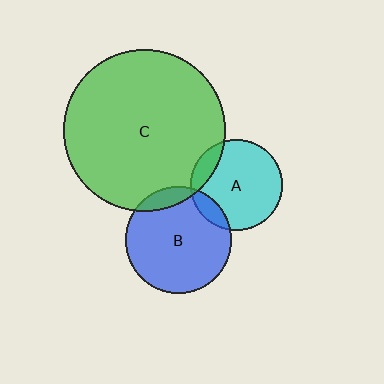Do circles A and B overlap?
Yes.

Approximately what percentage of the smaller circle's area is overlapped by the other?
Approximately 10%.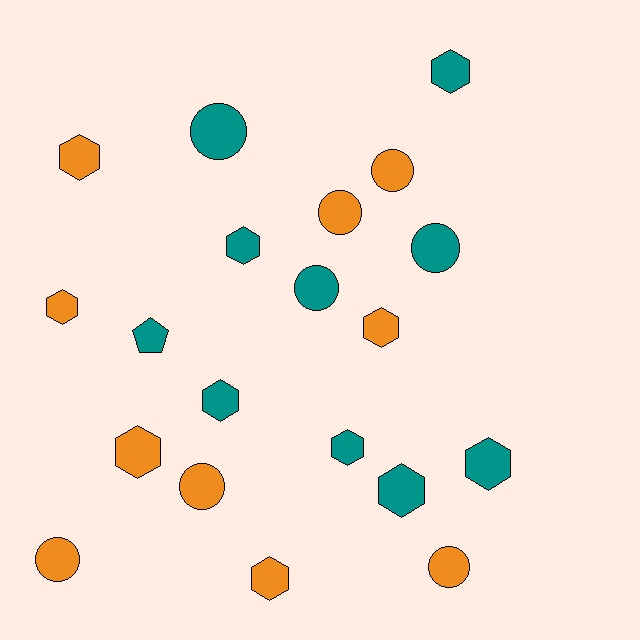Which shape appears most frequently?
Hexagon, with 11 objects.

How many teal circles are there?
There are 3 teal circles.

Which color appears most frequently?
Orange, with 10 objects.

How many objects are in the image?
There are 20 objects.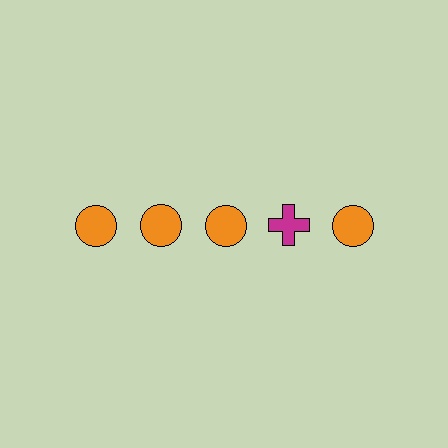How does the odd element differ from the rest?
It differs in both color (magenta instead of orange) and shape (cross instead of circle).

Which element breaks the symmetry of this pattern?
The magenta cross in the top row, second from right column breaks the symmetry. All other shapes are orange circles.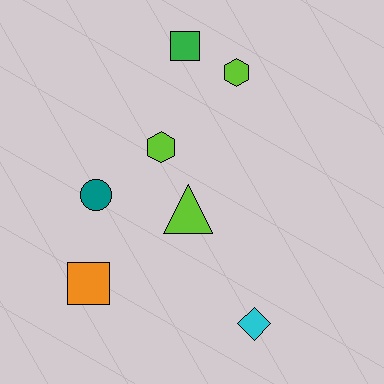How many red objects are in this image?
There are no red objects.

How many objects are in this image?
There are 7 objects.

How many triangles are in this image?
There is 1 triangle.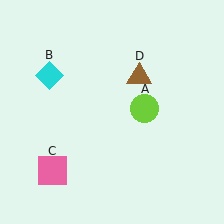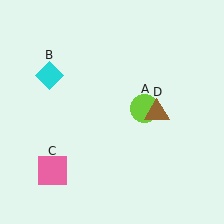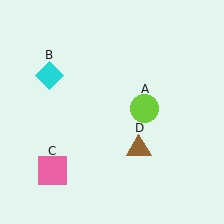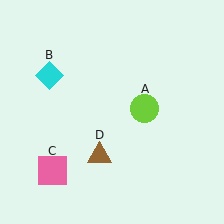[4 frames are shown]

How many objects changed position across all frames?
1 object changed position: brown triangle (object D).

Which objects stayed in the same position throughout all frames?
Lime circle (object A) and cyan diamond (object B) and pink square (object C) remained stationary.